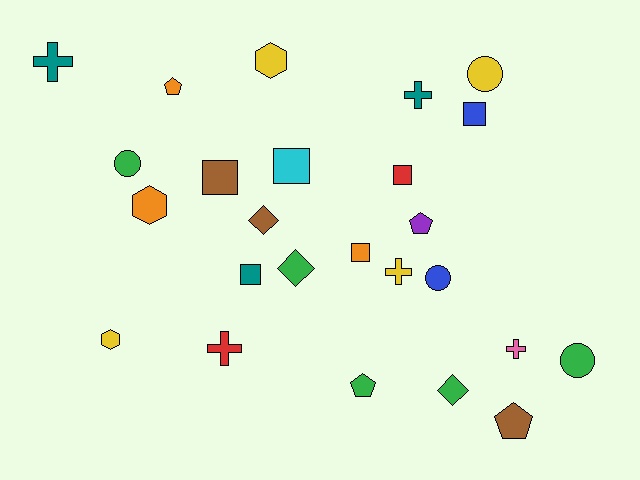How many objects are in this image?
There are 25 objects.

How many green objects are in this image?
There are 5 green objects.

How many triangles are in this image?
There are no triangles.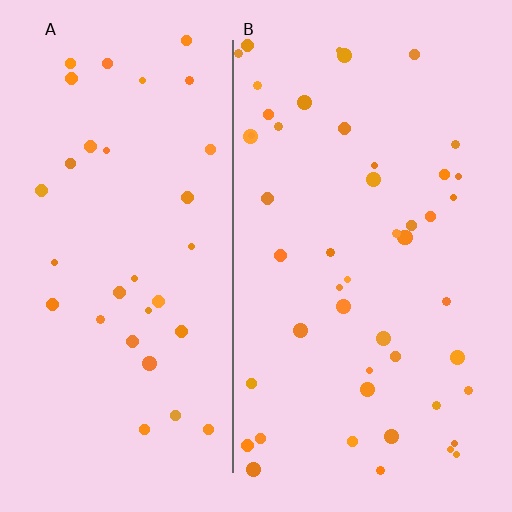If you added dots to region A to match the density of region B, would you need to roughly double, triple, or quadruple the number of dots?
Approximately double.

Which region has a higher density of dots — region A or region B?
B (the right).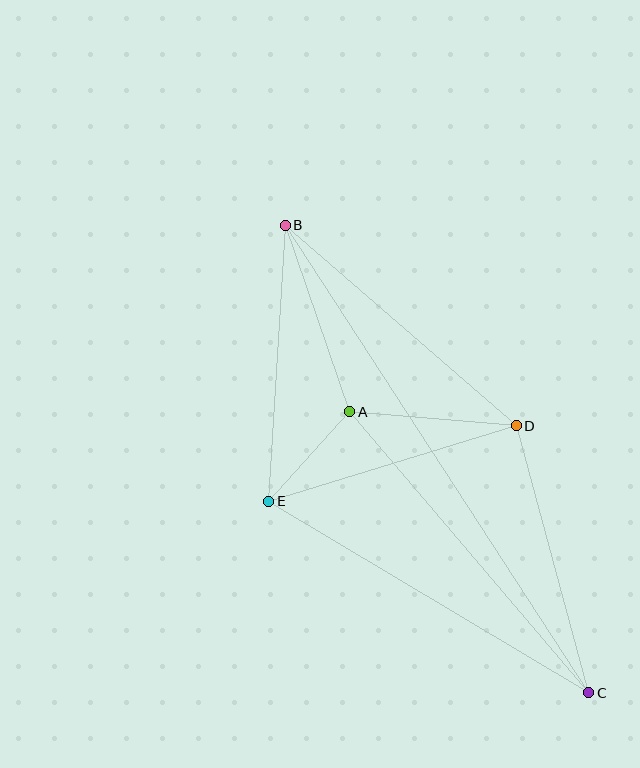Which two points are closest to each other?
Points A and E are closest to each other.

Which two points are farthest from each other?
Points B and C are farthest from each other.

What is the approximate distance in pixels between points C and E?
The distance between C and E is approximately 373 pixels.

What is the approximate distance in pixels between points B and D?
The distance between B and D is approximately 306 pixels.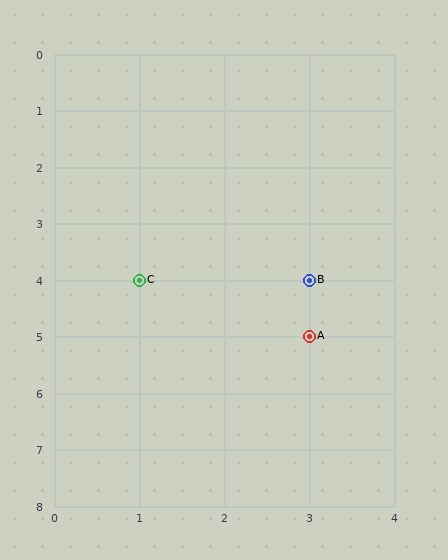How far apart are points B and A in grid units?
Points B and A are 1 row apart.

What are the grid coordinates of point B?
Point B is at grid coordinates (3, 4).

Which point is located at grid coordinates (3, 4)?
Point B is at (3, 4).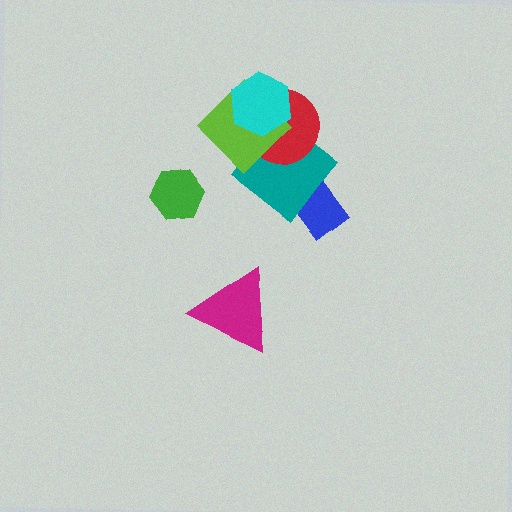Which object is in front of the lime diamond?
The cyan hexagon is in front of the lime diamond.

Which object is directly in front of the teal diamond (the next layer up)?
The red circle is directly in front of the teal diamond.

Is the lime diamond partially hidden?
Yes, it is partially covered by another shape.